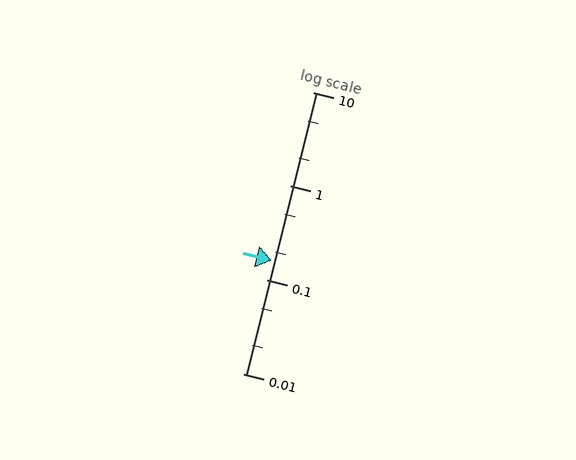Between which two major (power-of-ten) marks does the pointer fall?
The pointer is between 0.1 and 1.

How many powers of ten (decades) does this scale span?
The scale spans 3 decades, from 0.01 to 10.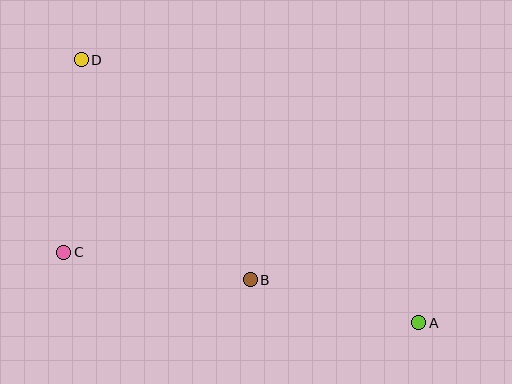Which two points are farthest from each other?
Points A and D are farthest from each other.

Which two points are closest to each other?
Points A and B are closest to each other.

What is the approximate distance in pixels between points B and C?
The distance between B and C is approximately 188 pixels.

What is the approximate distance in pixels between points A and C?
The distance between A and C is approximately 362 pixels.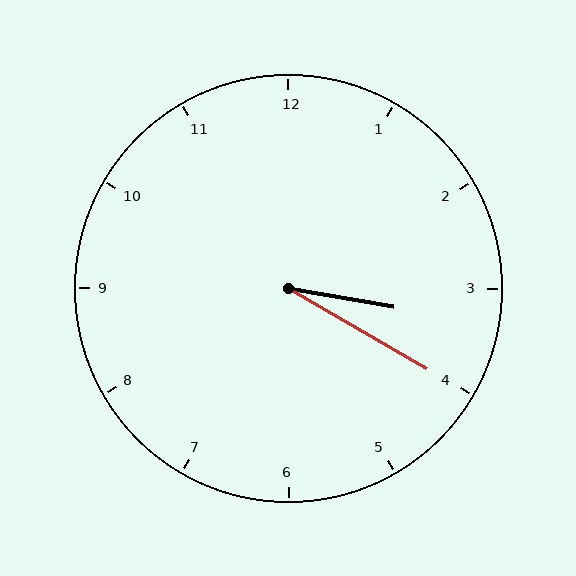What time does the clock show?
3:20.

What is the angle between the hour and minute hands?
Approximately 20 degrees.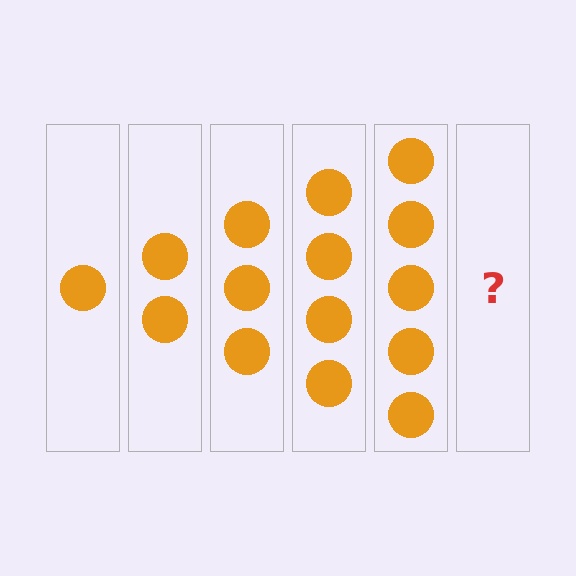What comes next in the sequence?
The next element should be 6 circles.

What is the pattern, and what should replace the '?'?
The pattern is that each step adds one more circle. The '?' should be 6 circles.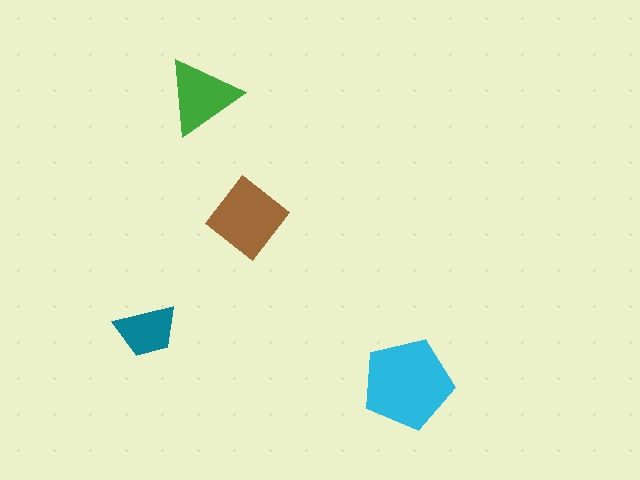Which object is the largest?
The cyan pentagon.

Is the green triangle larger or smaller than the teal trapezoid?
Larger.